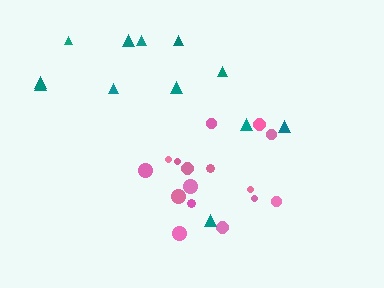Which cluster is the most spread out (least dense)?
Teal.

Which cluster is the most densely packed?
Pink.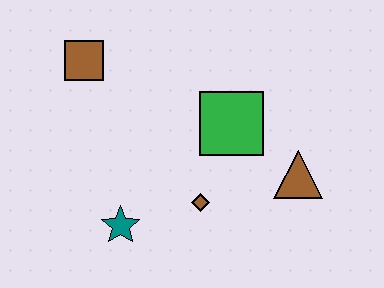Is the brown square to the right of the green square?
No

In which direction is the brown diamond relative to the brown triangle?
The brown diamond is to the left of the brown triangle.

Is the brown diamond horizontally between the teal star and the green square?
Yes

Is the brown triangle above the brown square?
No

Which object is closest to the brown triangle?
The green square is closest to the brown triangle.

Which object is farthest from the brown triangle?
The brown square is farthest from the brown triangle.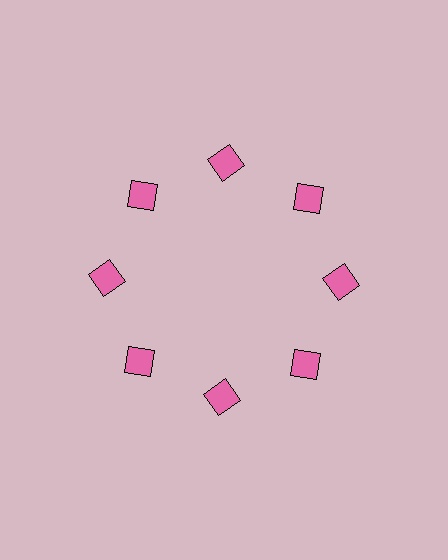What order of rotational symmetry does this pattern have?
This pattern has 8-fold rotational symmetry.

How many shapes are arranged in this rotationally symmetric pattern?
There are 8 shapes, arranged in 8 groups of 1.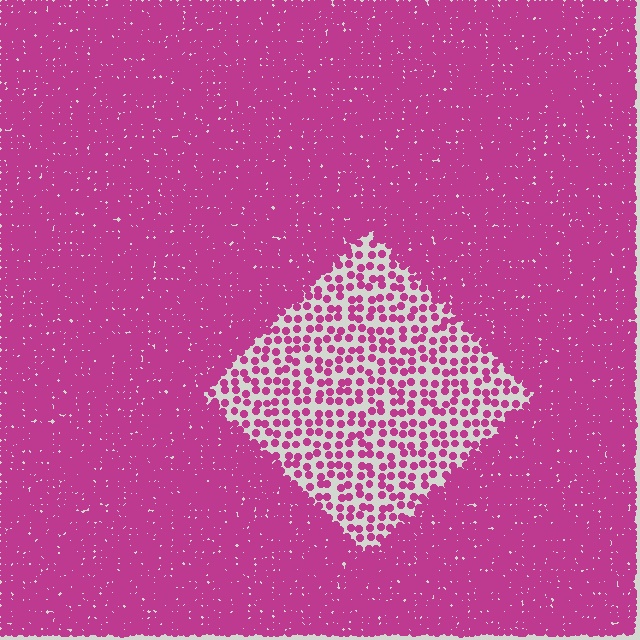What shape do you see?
I see a diamond.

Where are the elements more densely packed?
The elements are more densely packed outside the diamond boundary.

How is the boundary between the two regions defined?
The boundary is defined by a change in element density (approximately 3.1x ratio). All elements are the same color, size, and shape.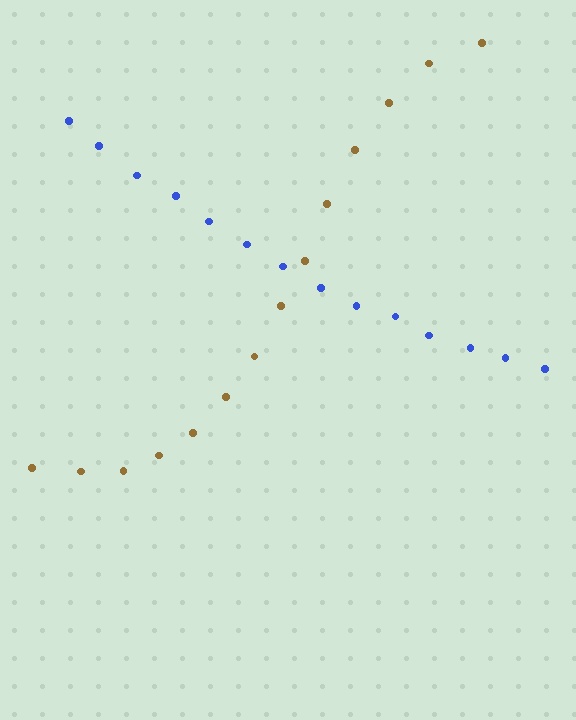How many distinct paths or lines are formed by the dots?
There are 2 distinct paths.